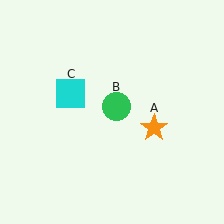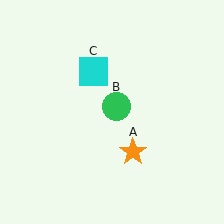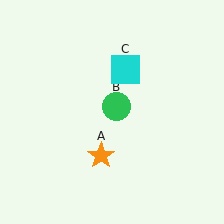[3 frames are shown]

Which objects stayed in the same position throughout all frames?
Green circle (object B) remained stationary.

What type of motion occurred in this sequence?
The orange star (object A), cyan square (object C) rotated clockwise around the center of the scene.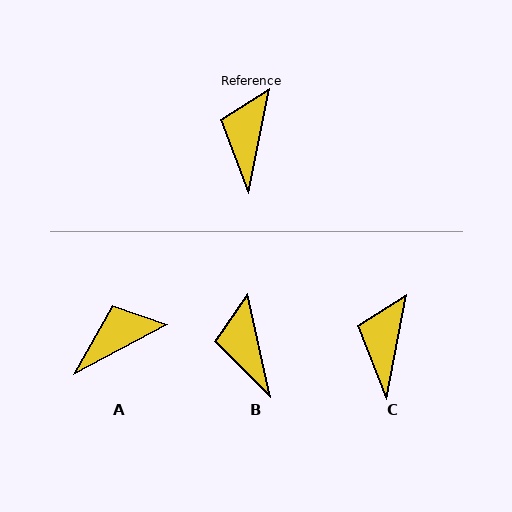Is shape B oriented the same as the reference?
No, it is off by about 23 degrees.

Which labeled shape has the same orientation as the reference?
C.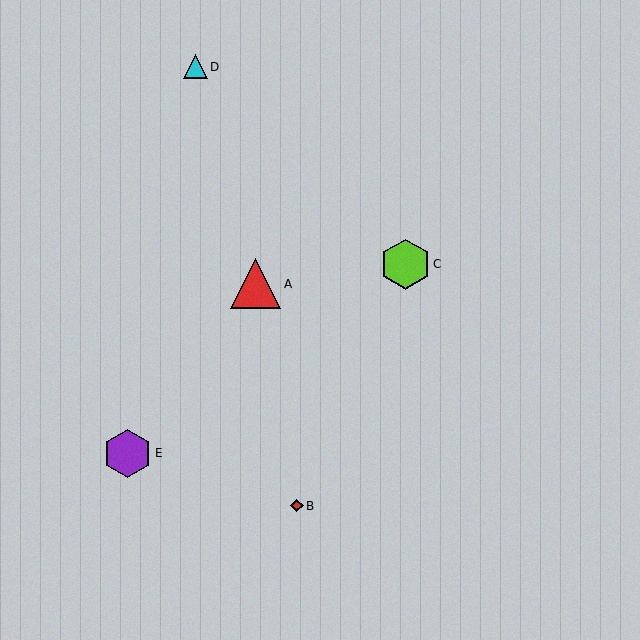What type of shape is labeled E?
Shape E is a purple hexagon.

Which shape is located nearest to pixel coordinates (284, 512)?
The red diamond (labeled B) at (297, 506) is nearest to that location.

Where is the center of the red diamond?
The center of the red diamond is at (297, 506).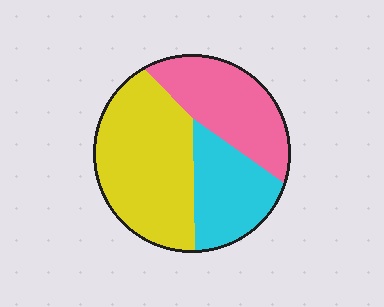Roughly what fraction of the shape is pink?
Pink takes up between a quarter and a half of the shape.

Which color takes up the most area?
Yellow, at roughly 45%.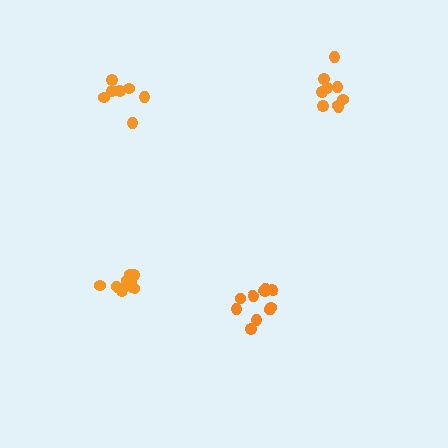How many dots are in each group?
Group 1: 9 dots, Group 2: 11 dots, Group 3: 7 dots, Group 4: 10 dots (37 total).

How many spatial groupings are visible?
There are 4 spatial groupings.